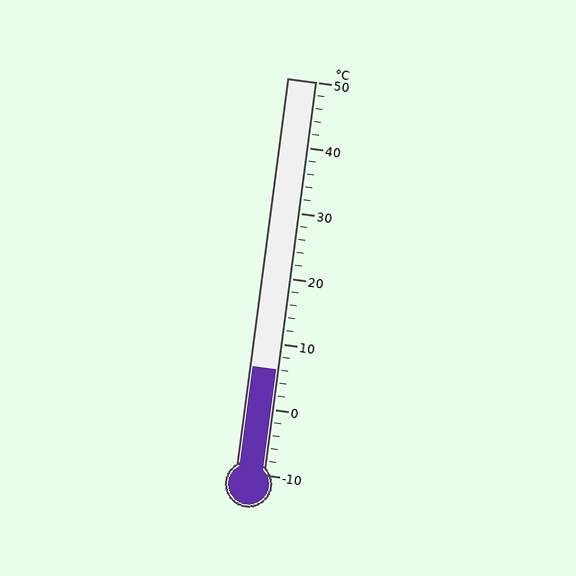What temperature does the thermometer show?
The thermometer shows approximately 6°C.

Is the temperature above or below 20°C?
The temperature is below 20°C.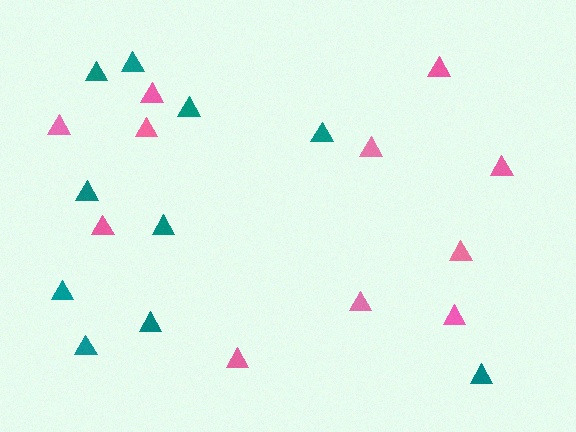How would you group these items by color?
There are 2 groups: one group of teal triangles (10) and one group of pink triangles (11).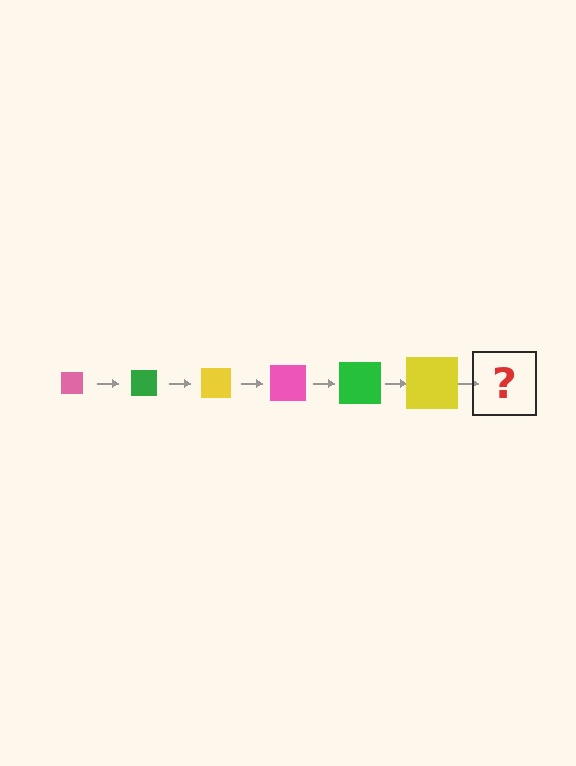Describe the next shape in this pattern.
It should be a pink square, larger than the previous one.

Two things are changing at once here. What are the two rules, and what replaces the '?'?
The two rules are that the square grows larger each step and the color cycles through pink, green, and yellow. The '?' should be a pink square, larger than the previous one.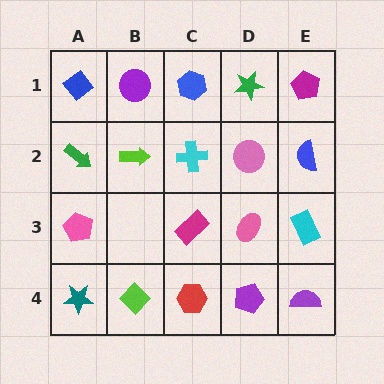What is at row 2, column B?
A lime arrow.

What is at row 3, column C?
A magenta rectangle.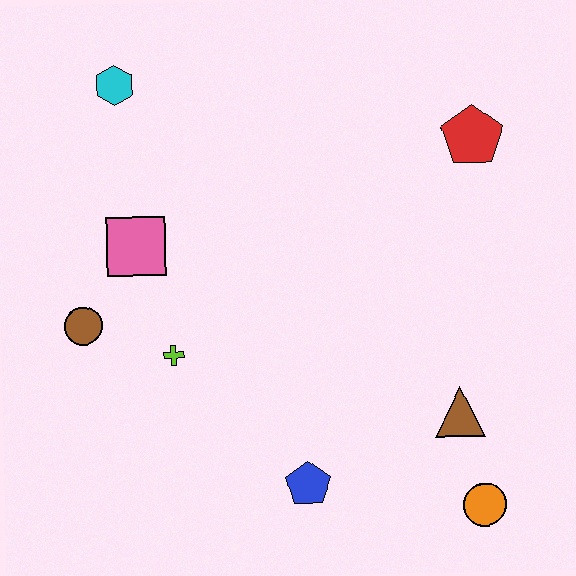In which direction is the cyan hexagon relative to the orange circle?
The cyan hexagon is above the orange circle.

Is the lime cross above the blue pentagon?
Yes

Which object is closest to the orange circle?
The brown triangle is closest to the orange circle.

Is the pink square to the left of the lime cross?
Yes